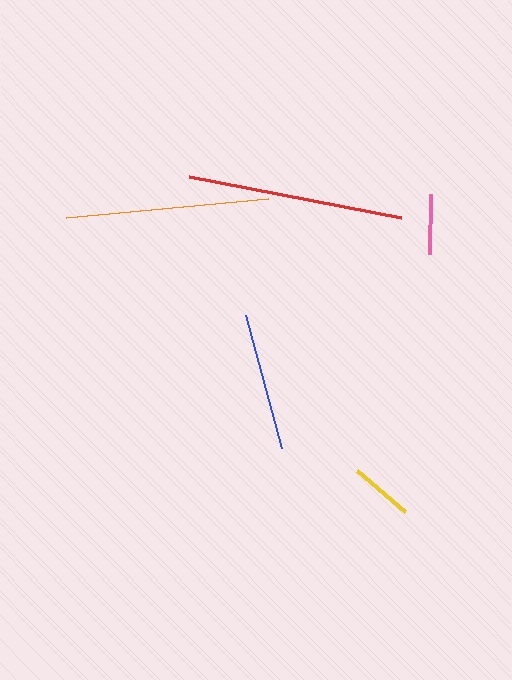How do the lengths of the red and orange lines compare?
The red and orange lines are approximately the same length.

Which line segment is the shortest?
The pink line is the shortest at approximately 60 pixels.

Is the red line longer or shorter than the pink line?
The red line is longer than the pink line.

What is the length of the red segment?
The red segment is approximately 215 pixels long.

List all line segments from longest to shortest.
From longest to shortest: red, orange, blue, yellow, pink.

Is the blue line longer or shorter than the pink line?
The blue line is longer than the pink line.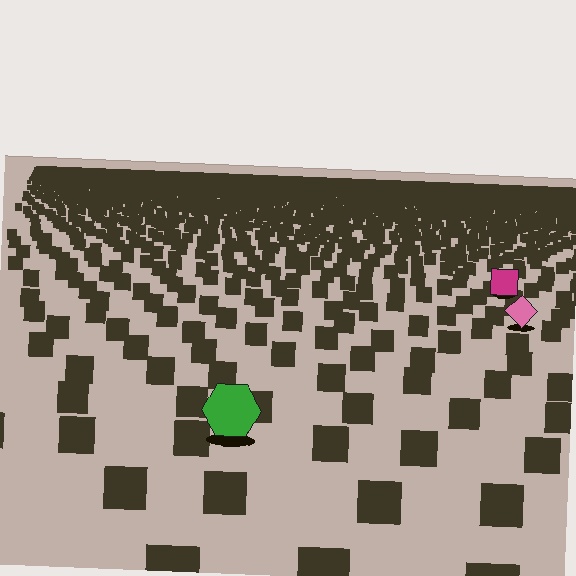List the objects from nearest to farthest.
From nearest to farthest: the green hexagon, the pink diamond, the magenta square.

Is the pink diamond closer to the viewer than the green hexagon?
No. The green hexagon is closer — you can tell from the texture gradient: the ground texture is coarser near it.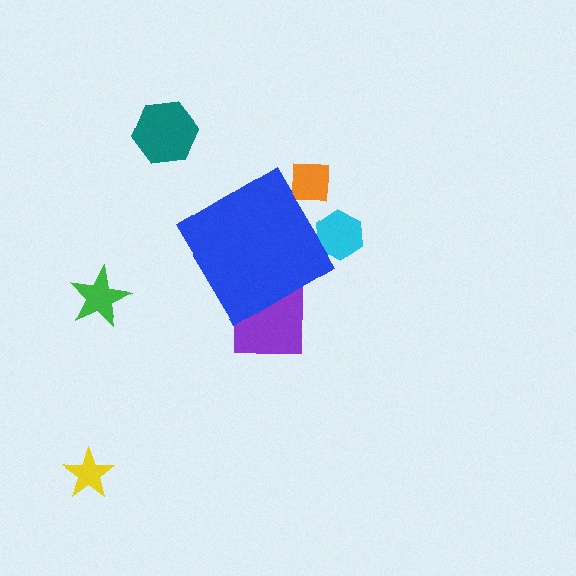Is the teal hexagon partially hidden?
No, the teal hexagon is fully visible.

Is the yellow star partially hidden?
No, the yellow star is fully visible.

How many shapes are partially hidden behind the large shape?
3 shapes are partially hidden.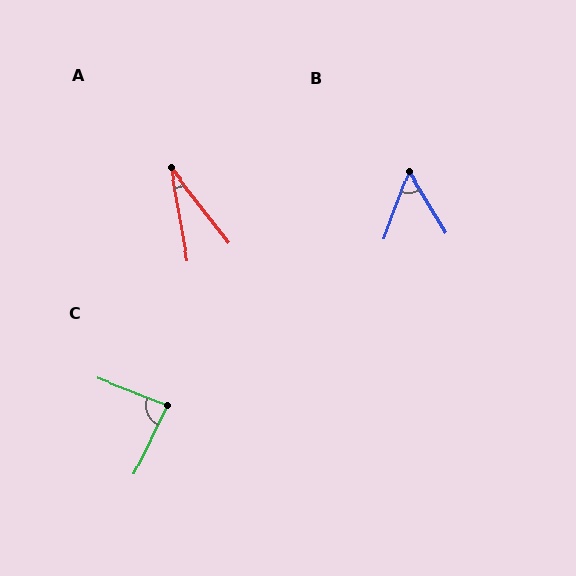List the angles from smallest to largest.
A (27°), B (51°), C (85°).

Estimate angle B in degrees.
Approximately 51 degrees.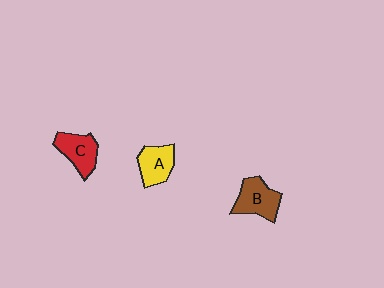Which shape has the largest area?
Shape B (brown).